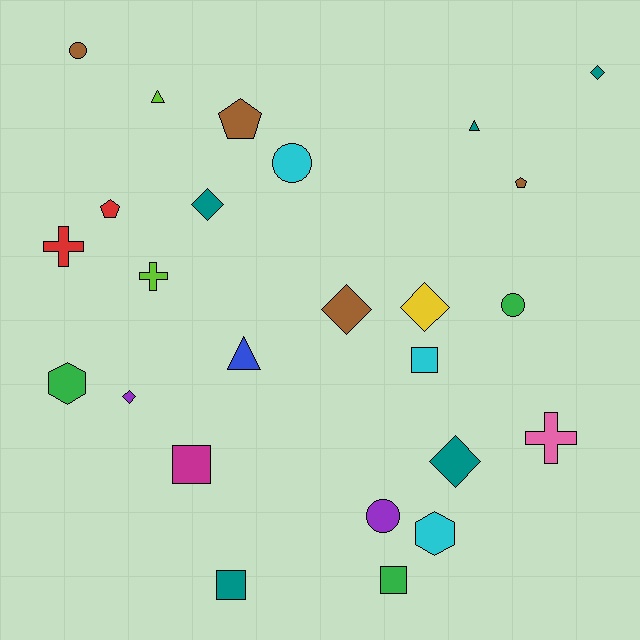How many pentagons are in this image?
There are 3 pentagons.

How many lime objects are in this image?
There are 2 lime objects.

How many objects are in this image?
There are 25 objects.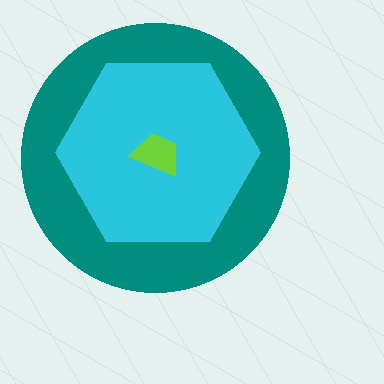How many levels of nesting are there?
3.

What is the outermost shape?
The teal circle.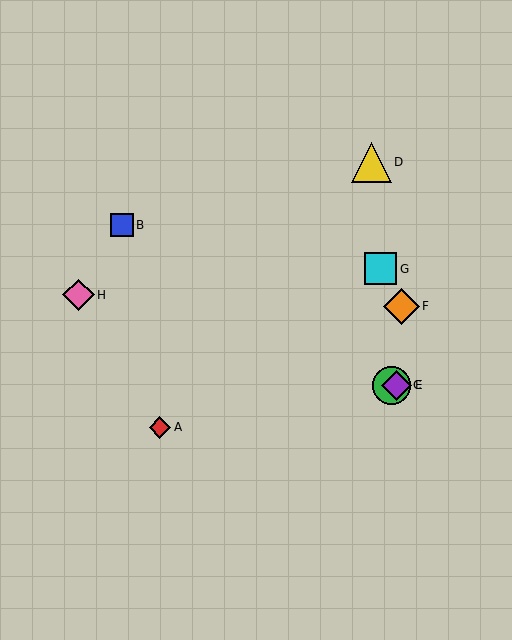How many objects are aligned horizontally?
2 objects (C, E) are aligned horizontally.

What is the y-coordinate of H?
Object H is at y≈295.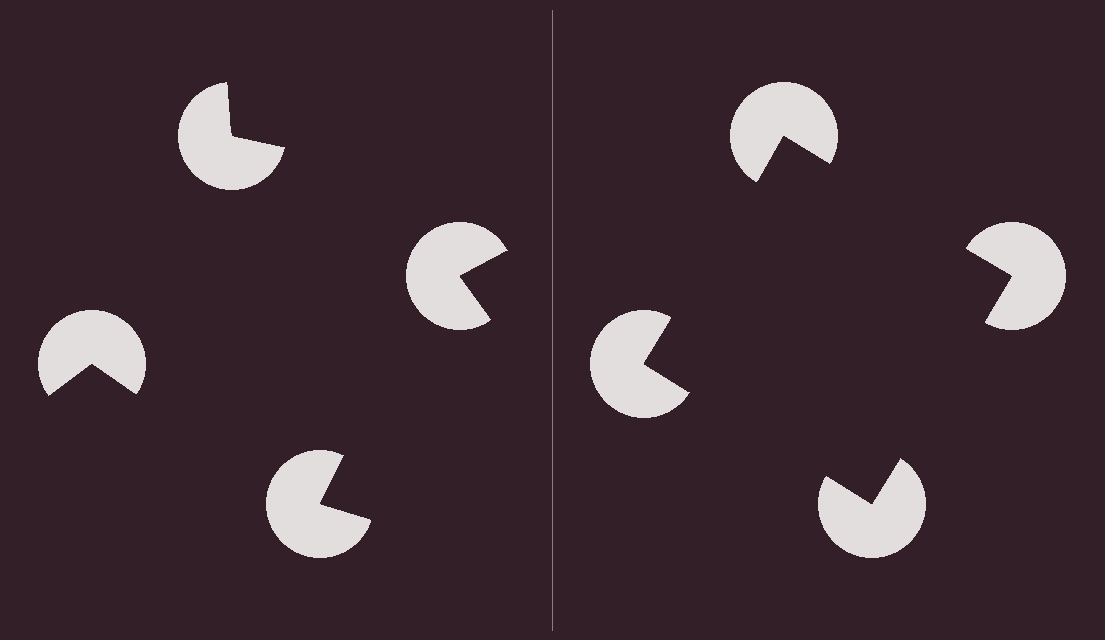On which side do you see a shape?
An illusory square appears on the right side. On the left side the wedge cuts are rotated, so no coherent shape forms.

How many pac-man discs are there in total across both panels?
8 — 4 on each side.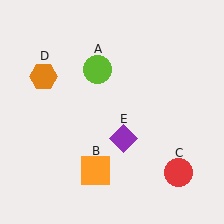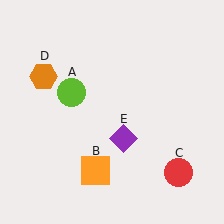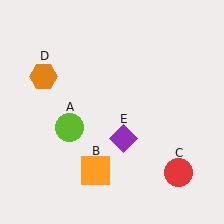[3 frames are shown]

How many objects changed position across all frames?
1 object changed position: lime circle (object A).